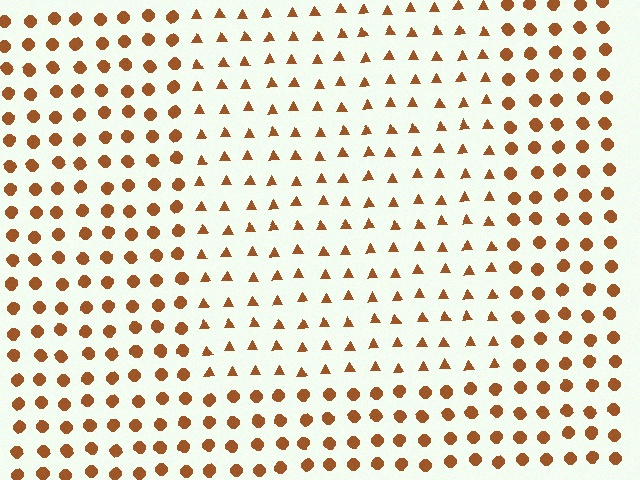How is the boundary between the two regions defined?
The boundary is defined by a change in element shape: triangles inside vs. circles outside. All elements share the same color and spacing.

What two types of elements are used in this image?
The image uses triangles inside the rectangle region and circles outside it.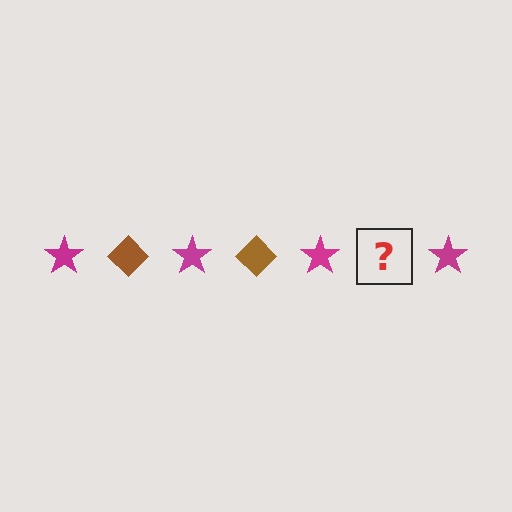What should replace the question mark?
The question mark should be replaced with a brown diamond.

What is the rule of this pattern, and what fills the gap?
The rule is that the pattern alternates between magenta star and brown diamond. The gap should be filled with a brown diamond.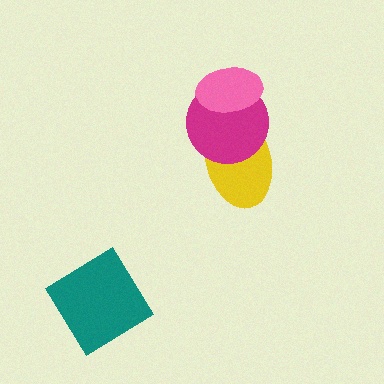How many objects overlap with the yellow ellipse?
2 objects overlap with the yellow ellipse.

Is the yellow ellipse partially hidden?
Yes, it is partially covered by another shape.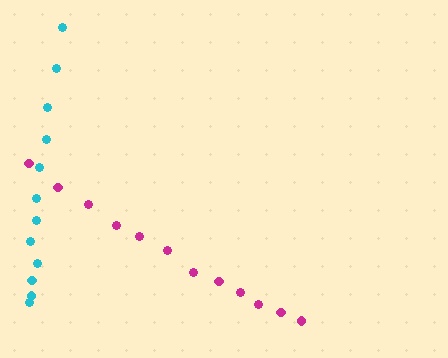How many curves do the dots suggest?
There are 2 distinct paths.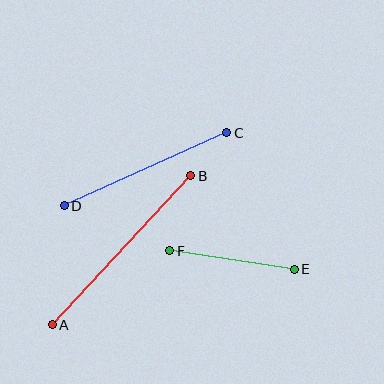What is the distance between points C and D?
The distance is approximately 178 pixels.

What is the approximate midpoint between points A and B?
The midpoint is at approximately (121, 250) pixels.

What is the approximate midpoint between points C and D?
The midpoint is at approximately (145, 169) pixels.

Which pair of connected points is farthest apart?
Points A and B are farthest apart.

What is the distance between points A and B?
The distance is approximately 204 pixels.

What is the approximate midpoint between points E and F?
The midpoint is at approximately (232, 260) pixels.